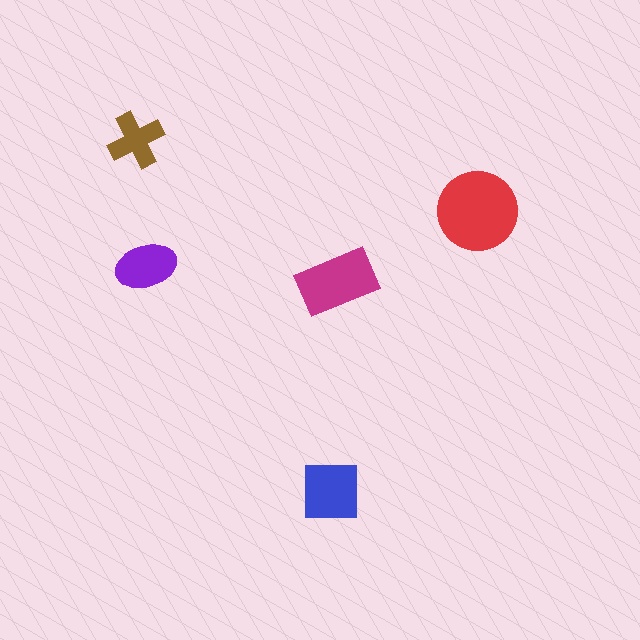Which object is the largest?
The red circle.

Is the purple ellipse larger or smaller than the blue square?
Smaller.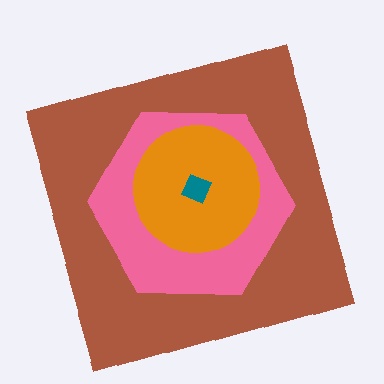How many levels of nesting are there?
4.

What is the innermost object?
The teal diamond.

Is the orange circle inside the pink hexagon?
Yes.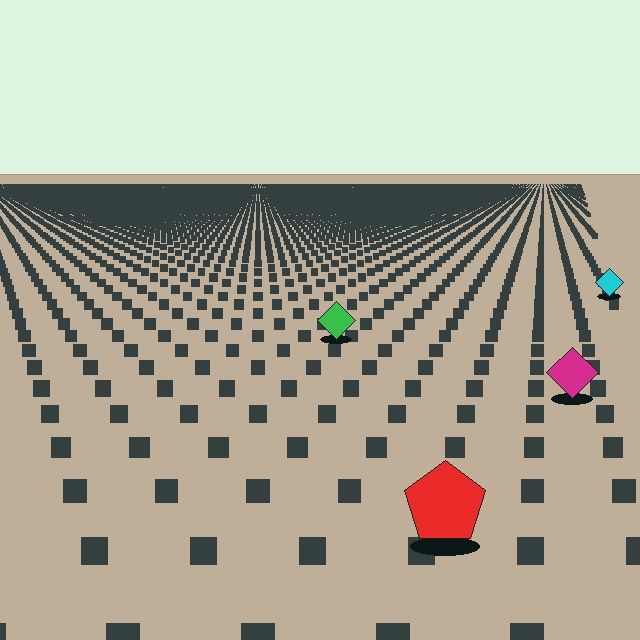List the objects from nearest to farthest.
From nearest to farthest: the red pentagon, the magenta diamond, the green diamond, the cyan diamond.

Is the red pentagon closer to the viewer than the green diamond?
Yes. The red pentagon is closer — you can tell from the texture gradient: the ground texture is coarser near it.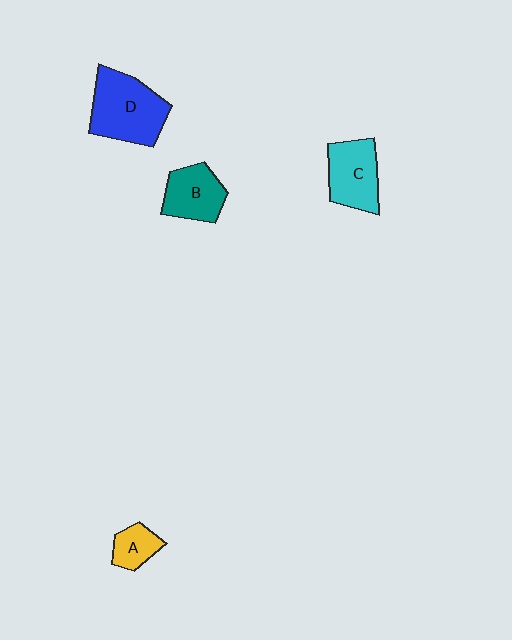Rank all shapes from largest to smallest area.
From largest to smallest: D (blue), C (cyan), B (teal), A (yellow).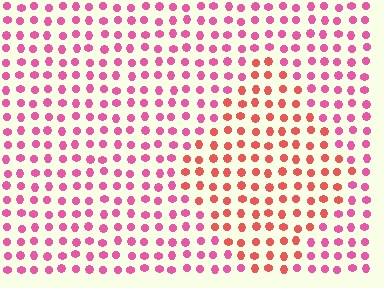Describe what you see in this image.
The image is filled with small pink elements in a uniform arrangement. A diamond-shaped region is visible where the elements are tinted to a slightly different hue, forming a subtle color boundary.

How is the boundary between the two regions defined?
The boundary is defined purely by a slight shift in hue (about 34 degrees). Spacing, size, and orientation are identical on both sides.